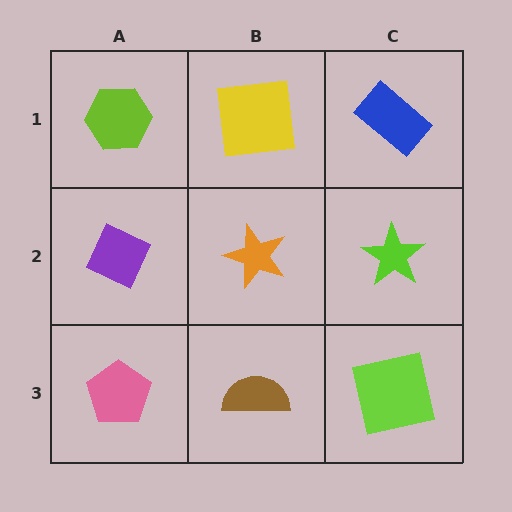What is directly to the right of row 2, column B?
A lime star.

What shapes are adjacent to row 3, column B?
An orange star (row 2, column B), a pink pentagon (row 3, column A), a lime square (row 3, column C).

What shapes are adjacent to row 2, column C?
A blue rectangle (row 1, column C), a lime square (row 3, column C), an orange star (row 2, column B).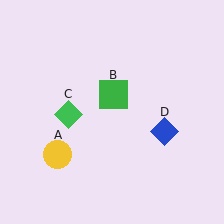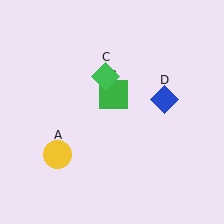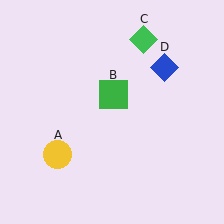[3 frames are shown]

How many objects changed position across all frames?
2 objects changed position: green diamond (object C), blue diamond (object D).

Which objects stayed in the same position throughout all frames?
Yellow circle (object A) and green square (object B) remained stationary.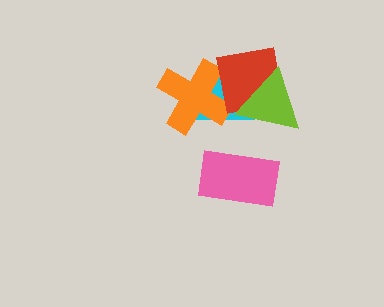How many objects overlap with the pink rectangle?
0 objects overlap with the pink rectangle.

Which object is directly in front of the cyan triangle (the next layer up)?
The orange cross is directly in front of the cyan triangle.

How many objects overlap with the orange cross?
2 objects overlap with the orange cross.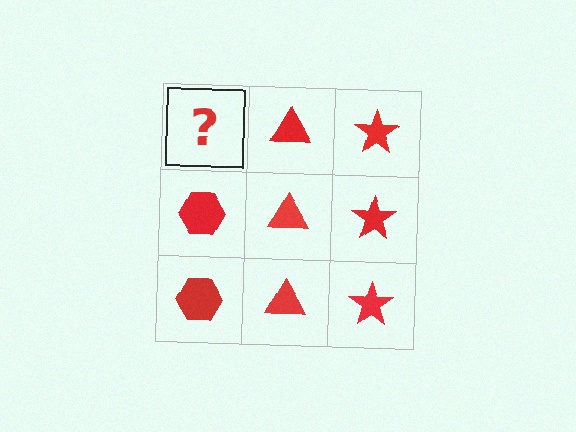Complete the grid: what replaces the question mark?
The question mark should be replaced with a red hexagon.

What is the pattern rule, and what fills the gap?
The rule is that each column has a consistent shape. The gap should be filled with a red hexagon.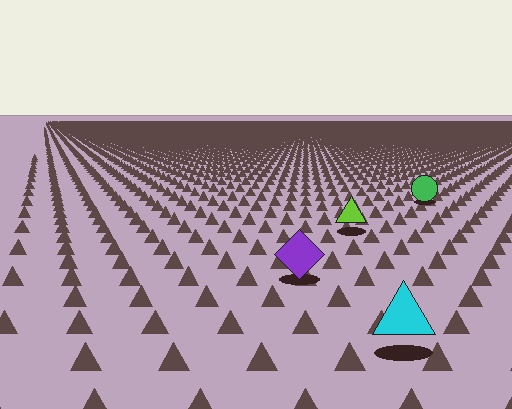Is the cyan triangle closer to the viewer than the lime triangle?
Yes. The cyan triangle is closer — you can tell from the texture gradient: the ground texture is coarser near it.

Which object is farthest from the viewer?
The green circle is farthest from the viewer. It appears smaller and the ground texture around it is denser.